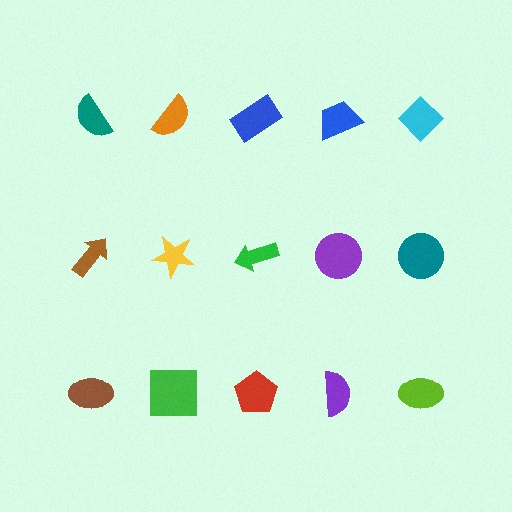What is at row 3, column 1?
A brown ellipse.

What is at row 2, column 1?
A brown arrow.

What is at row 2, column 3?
A green arrow.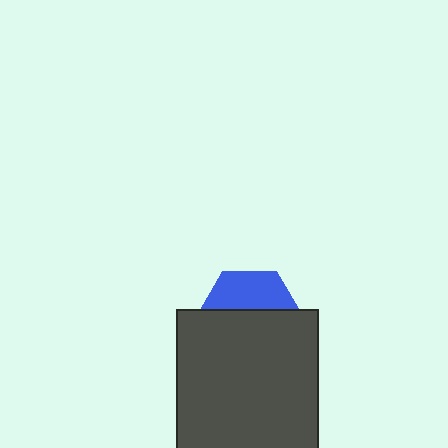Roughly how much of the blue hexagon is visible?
A small part of it is visible (roughly 38%).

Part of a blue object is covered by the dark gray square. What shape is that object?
It is a hexagon.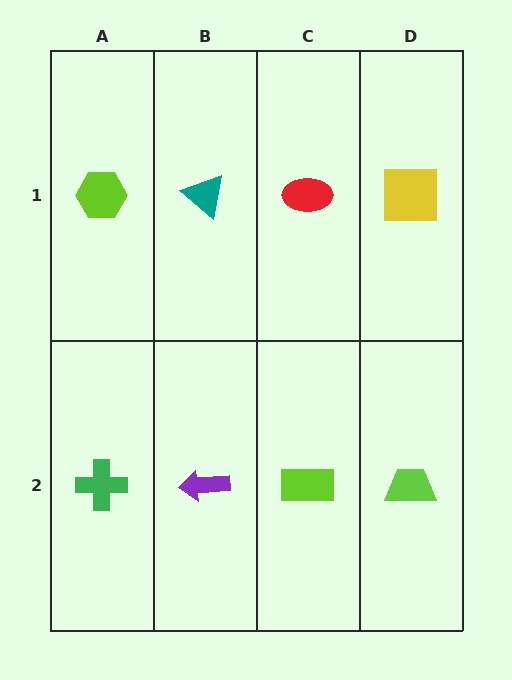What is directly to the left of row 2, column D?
A lime rectangle.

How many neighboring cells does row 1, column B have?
3.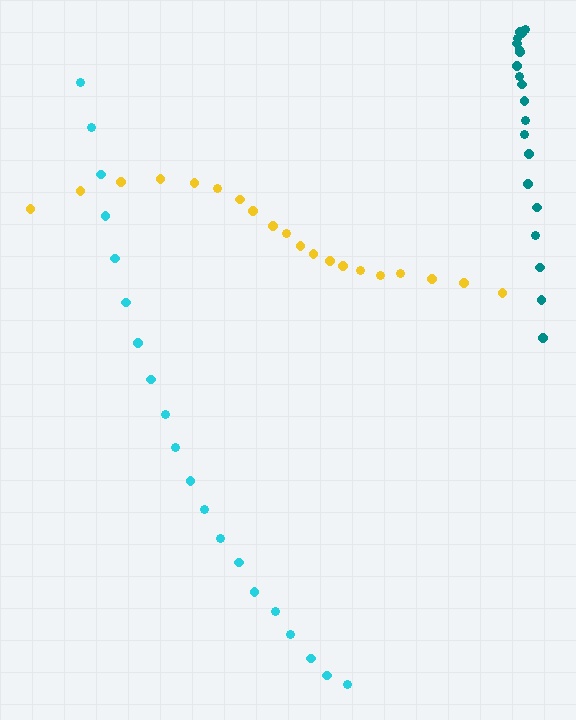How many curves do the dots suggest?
There are 3 distinct paths.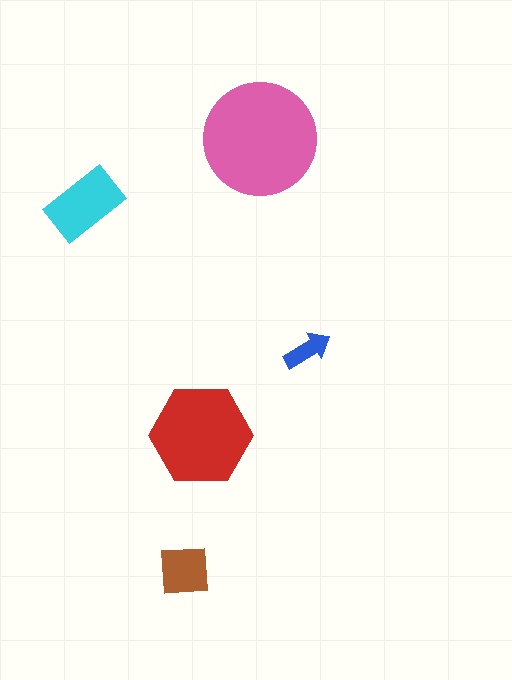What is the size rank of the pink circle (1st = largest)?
1st.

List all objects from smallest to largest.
The blue arrow, the brown square, the cyan rectangle, the red hexagon, the pink circle.